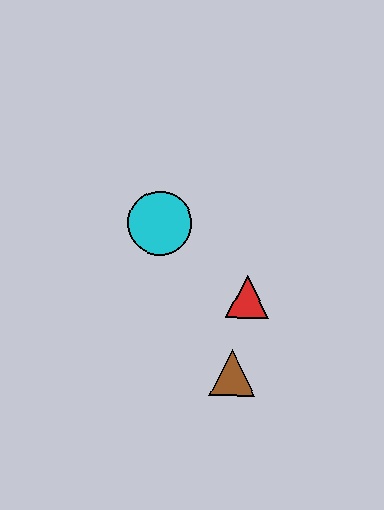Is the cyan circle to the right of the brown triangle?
No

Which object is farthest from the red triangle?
The cyan circle is farthest from the red triangle.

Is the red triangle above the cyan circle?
No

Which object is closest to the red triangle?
The brown triangle is closest to the red triangle.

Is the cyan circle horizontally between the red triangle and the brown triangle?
No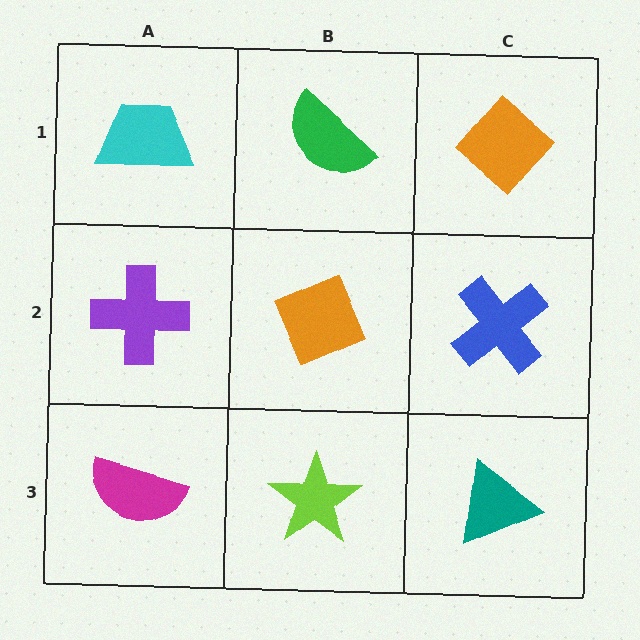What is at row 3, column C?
A teal triangle.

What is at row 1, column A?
A cyan trapezoid.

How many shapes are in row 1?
3 shapes.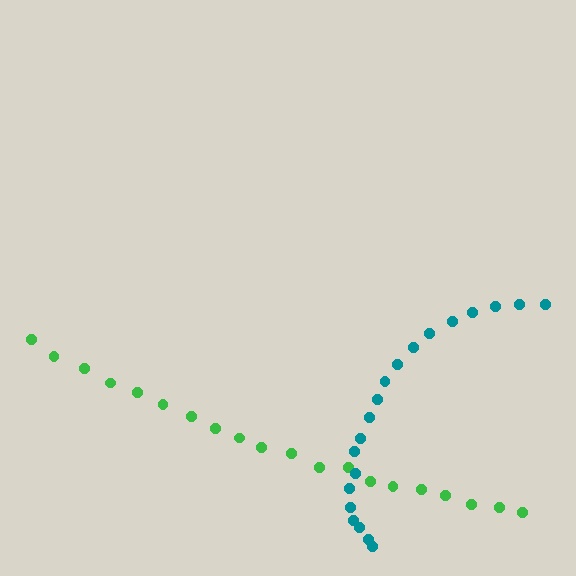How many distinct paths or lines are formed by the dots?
There are 2 distinct paths.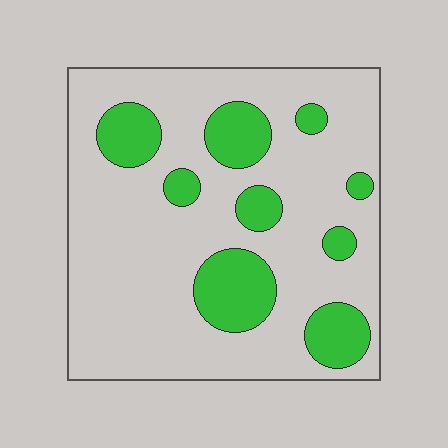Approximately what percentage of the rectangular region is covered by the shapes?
Approximately 20%.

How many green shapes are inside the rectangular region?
9.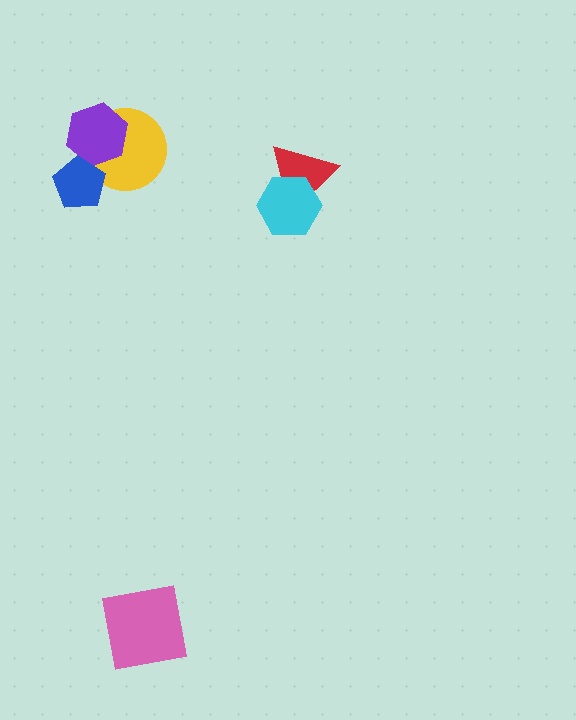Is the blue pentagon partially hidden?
No, no other shape covers it.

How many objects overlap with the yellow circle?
2 objects overlap with the yellow circle.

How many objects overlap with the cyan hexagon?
1 object overlaps with the cyan hexagon.